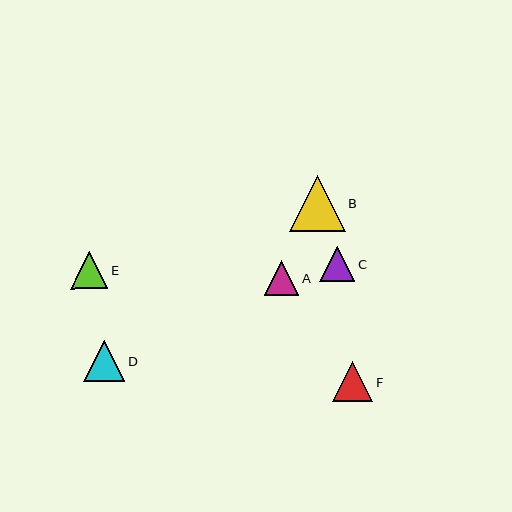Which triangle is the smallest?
Triangle A is the smallest with a size of approximately 34 pixels.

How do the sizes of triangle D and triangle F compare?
Triangle D and triangle F are approximately the same size.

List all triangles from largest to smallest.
From largest to smallest: B, D, F, E, C, A.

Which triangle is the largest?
Triangle B is the largest with a size of approximately 56 pixels.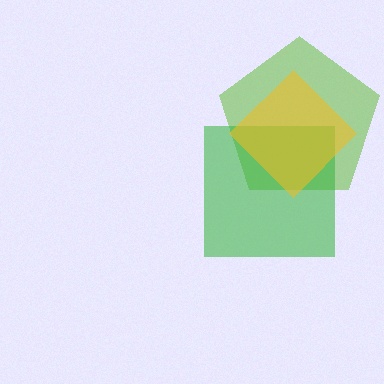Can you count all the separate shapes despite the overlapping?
Yes, there are 3 separate shapes.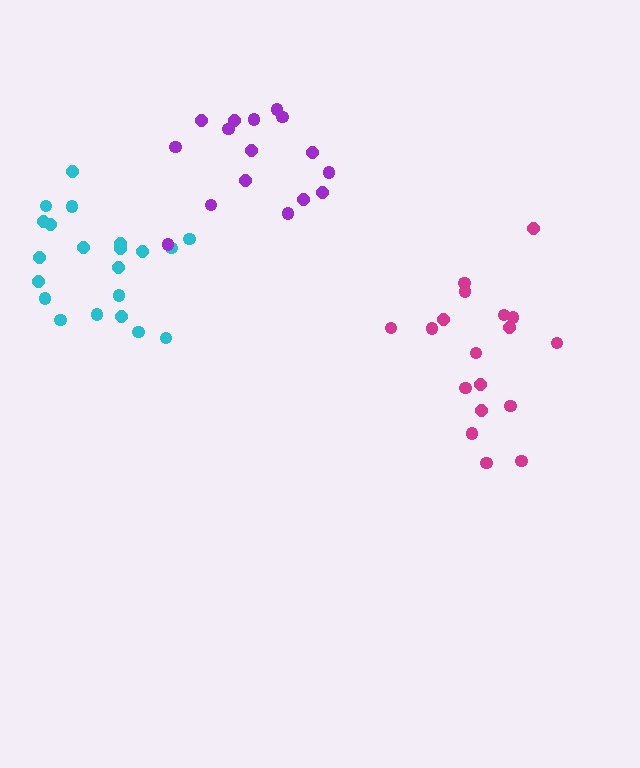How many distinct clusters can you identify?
There are 3 distinct clusters.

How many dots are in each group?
Group 1: 21 dots, Group 2: 16 dots, Group 3: 18 dots (55 total).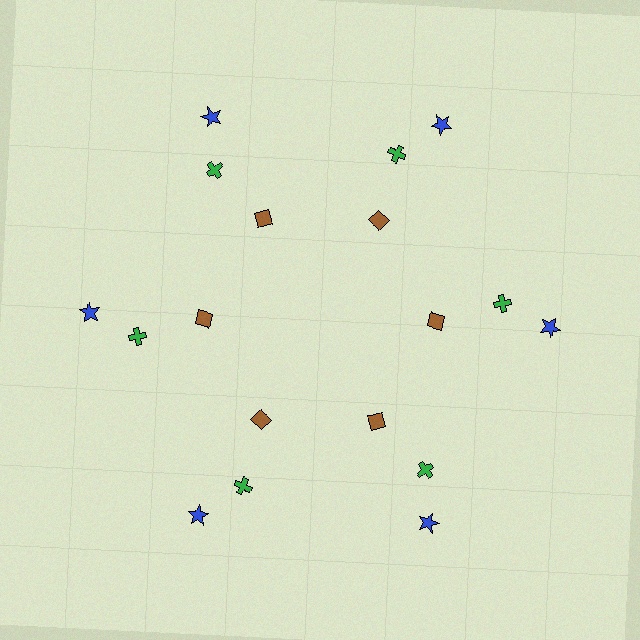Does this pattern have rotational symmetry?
Yes, this pattern has 6-fold rotational symmetry. It looks the same after rotating 60 degrees around the center.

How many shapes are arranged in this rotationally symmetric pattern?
There are 18 shapes, arranged in 6 groups of 3.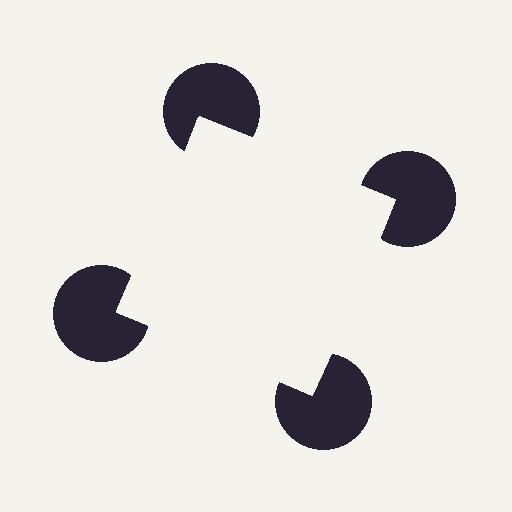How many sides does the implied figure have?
4 sides.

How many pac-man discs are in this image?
There are 4 — one at each vertex of the illusory square.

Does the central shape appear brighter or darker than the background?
It typically appears slightly brighter than the background, even though no actual brightness change is drawn.